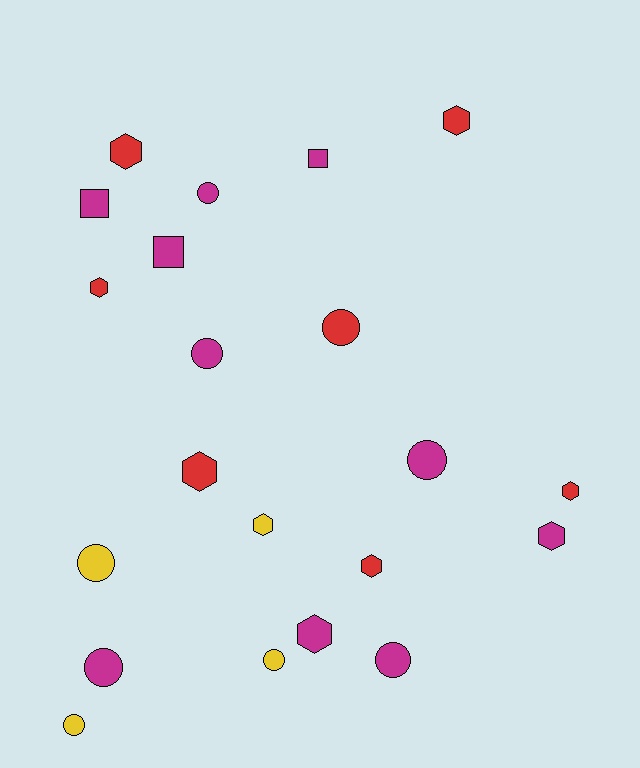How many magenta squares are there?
There are 3 magenta squares.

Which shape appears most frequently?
Circle, with 9 objects.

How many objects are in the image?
There are 21 objects.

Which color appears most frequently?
Magenta, with 10 objects.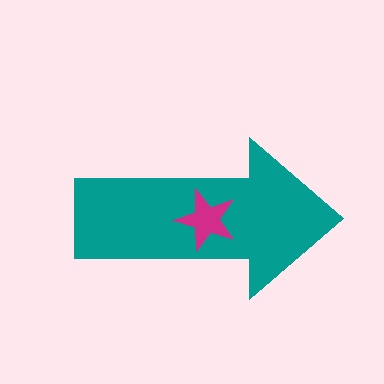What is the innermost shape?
The magenta star.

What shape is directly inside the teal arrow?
The magenta star.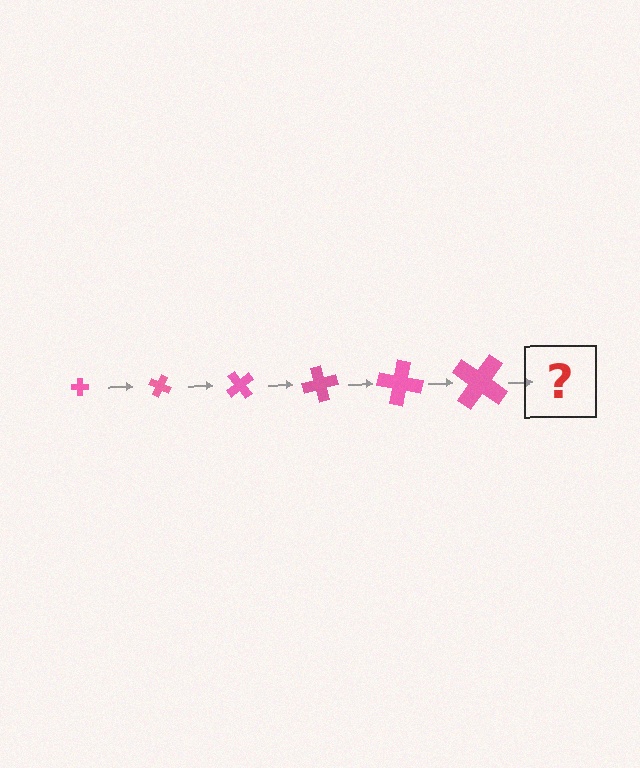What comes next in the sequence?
The next element should be a cross, larger than the previous one and rotated 150 degrees from the start.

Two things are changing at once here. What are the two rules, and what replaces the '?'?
The two rules are that the cross grows larger each step and it rotates 25 degrees each step. The '?' should be a cross, larger than the previous one and rotated 150 degrees from the start.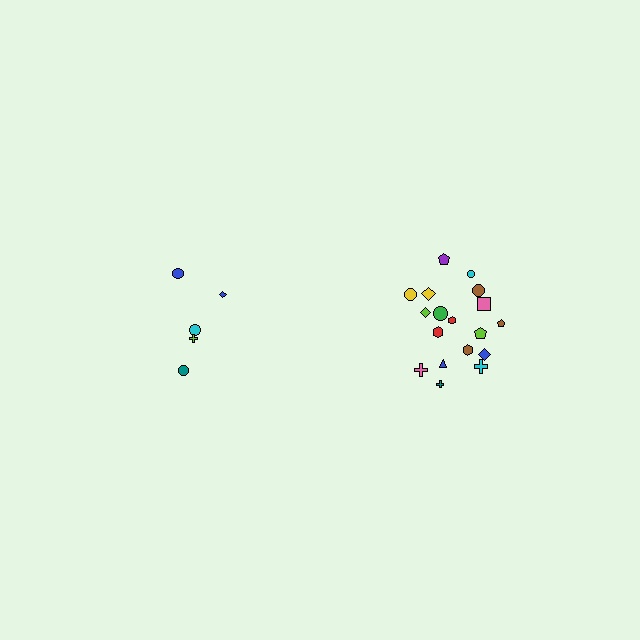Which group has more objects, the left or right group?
The right group.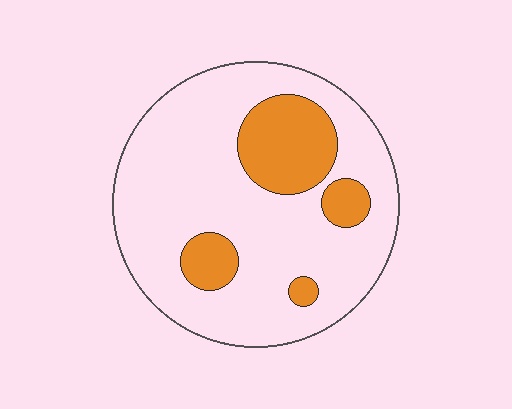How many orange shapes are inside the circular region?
4.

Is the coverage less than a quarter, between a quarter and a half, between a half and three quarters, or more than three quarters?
Less than a quarter.